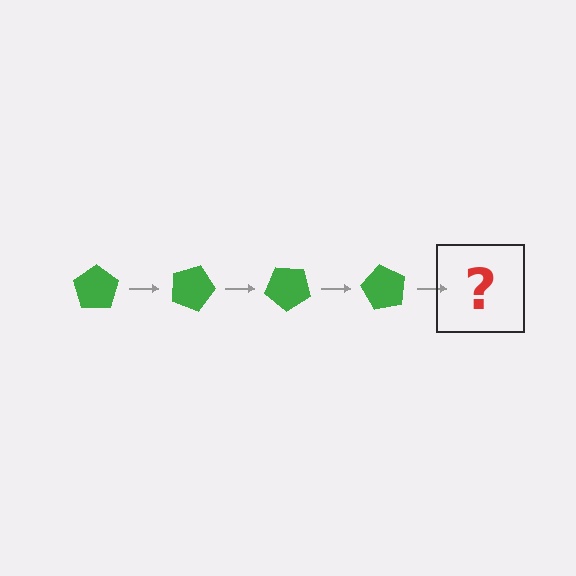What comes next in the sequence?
The next element should be a green pentagon rotated 80 degrees.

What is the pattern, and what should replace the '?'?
The pattern is that the pentagon rotates 20 degrees each step. The '?' should be a green pentagon rotated 80 degrees.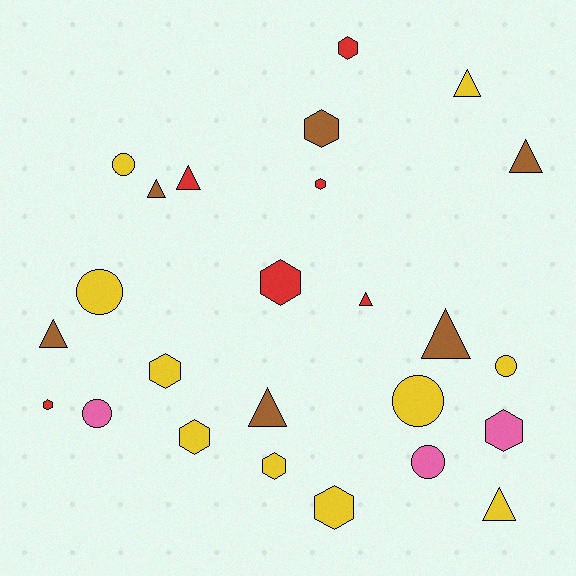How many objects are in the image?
There are 25 objects.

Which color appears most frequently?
Yellow, with 10 objects.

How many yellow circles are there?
There are 4 yellow circles.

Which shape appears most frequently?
Hexagon, with 10 objects.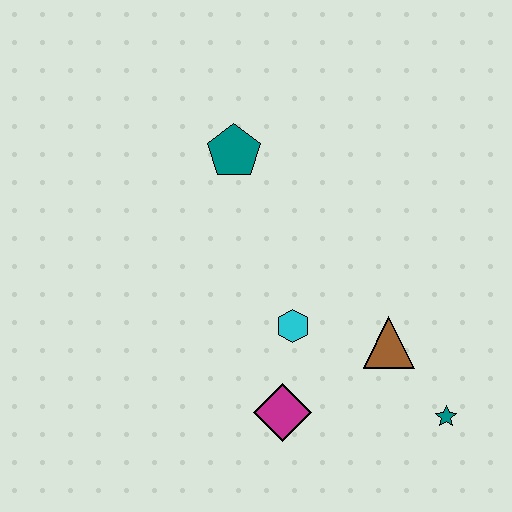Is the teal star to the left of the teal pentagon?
No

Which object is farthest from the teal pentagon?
The teal star is farthest from the teal pentagon.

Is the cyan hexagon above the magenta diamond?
Yes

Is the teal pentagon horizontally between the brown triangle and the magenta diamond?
No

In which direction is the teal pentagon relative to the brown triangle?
The teal pentagon is above the brown triangle.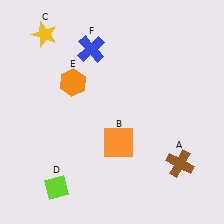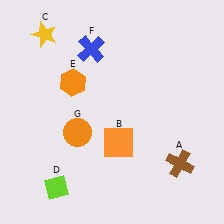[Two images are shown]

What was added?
An orange circle (G) was added in Image 2.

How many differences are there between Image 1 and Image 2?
There is 1 difference between the two images.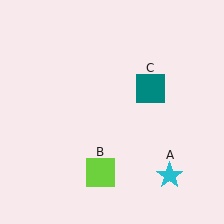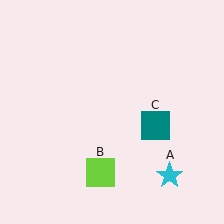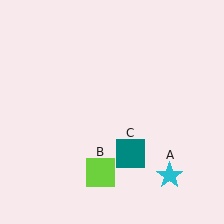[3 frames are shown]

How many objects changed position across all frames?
1 object changed position: teal square (object C).